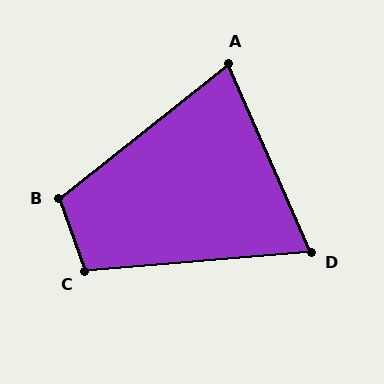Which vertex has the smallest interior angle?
D, at approximately 71 degrees.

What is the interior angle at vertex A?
Approximately 75 degrees (acute).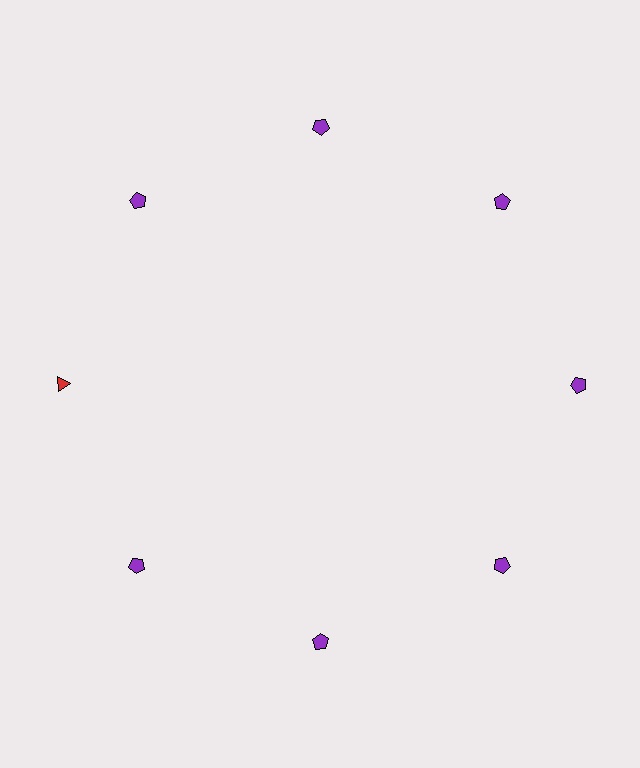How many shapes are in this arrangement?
There are 8 shapes arranged in a ring pattern.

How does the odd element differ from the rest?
It differs in both color (red instead of purple) and shape (triangle instead of pentagon).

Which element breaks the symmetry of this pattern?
The red triangle at roughly the 9 o'clock position breaks the symmetry. All other shapes are purple pentagons.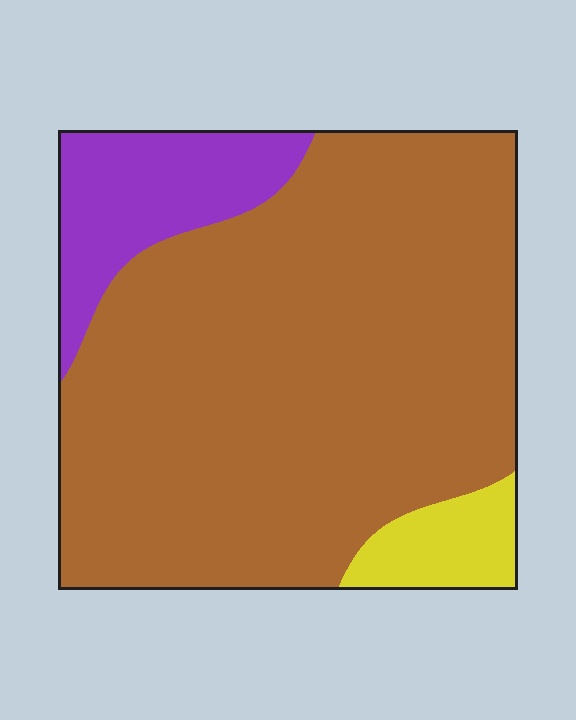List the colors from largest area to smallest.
From largest to smallest: brown, purple, yellow.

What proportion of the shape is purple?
Purple covers 14% of the shape.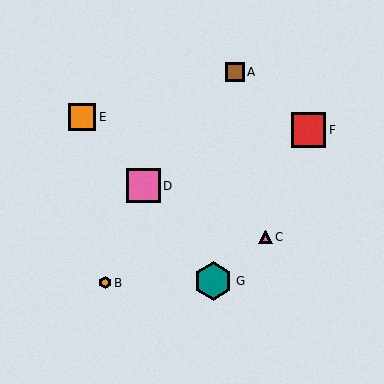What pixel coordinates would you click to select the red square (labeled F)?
Click at (308, 130) to select the red square F.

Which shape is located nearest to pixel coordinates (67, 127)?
The orange square (labeled E) at (82, 117) is nearest to that location.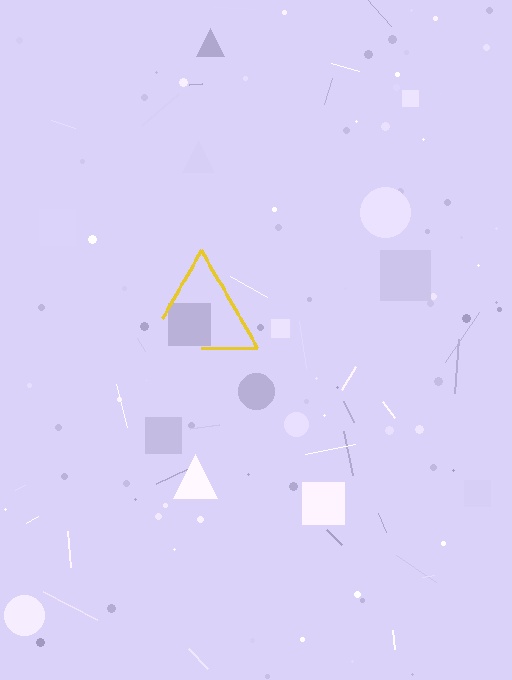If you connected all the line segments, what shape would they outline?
They would outline a triangle.